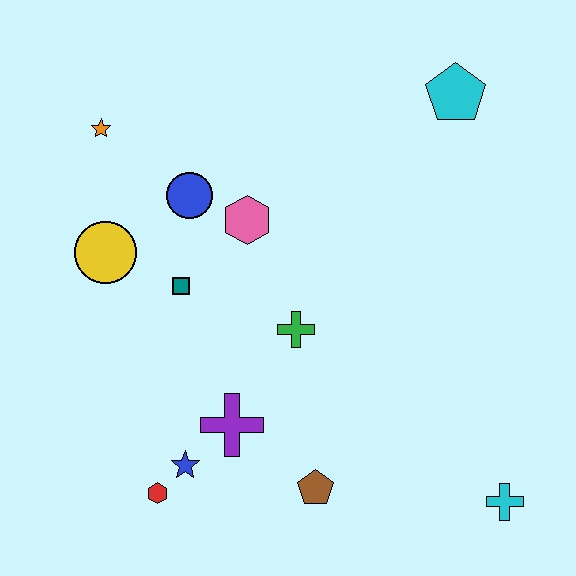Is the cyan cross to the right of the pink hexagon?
Yes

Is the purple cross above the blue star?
Yes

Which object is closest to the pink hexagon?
The blue circle is closest to the pink hexagon.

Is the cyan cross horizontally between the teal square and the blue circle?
No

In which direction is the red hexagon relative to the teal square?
The red hexagon is below the teal square.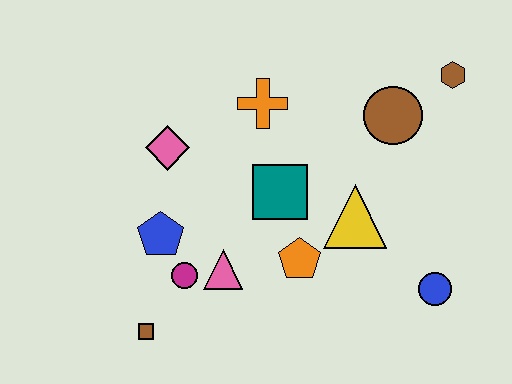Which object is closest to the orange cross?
The teal square is closest to the orange cross.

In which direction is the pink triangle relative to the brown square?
The pink triangle is to the right of the brown square.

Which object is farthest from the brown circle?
The brown square is farthest from the brown circle.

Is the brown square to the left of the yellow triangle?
Yes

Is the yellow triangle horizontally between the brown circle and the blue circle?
No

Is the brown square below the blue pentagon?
Yes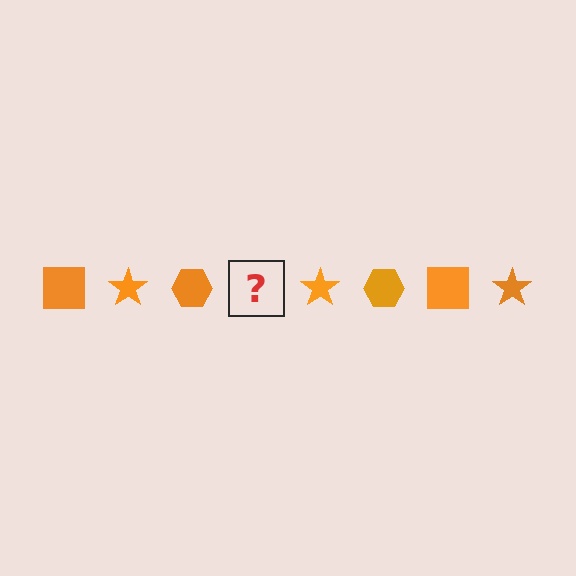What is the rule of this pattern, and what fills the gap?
The rule is that the pattern cycles through square, star, hexagon shapes in orange. The gap should be filled with an orange square.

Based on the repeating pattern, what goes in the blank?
The blank should be an orange square.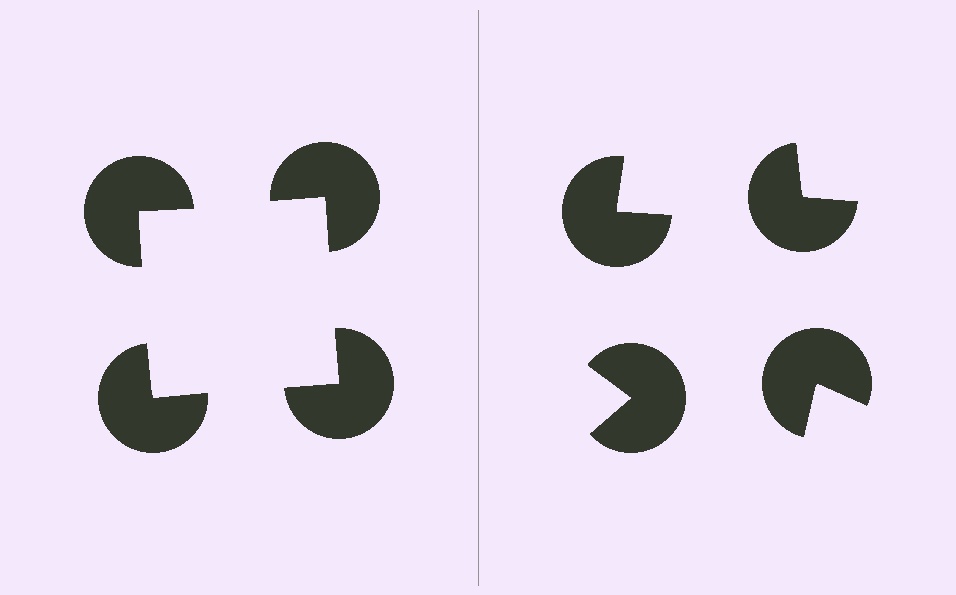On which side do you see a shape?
An illusory square appears on the left side. On the right side the wedge cuts are rotated, so no coherent shape forms.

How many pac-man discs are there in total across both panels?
8 — 4 on each side.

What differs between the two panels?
The pac-man discs are positioned identically on both sides; only the wedge orientations differ. On the left they align to a square; on the right they are misaligned.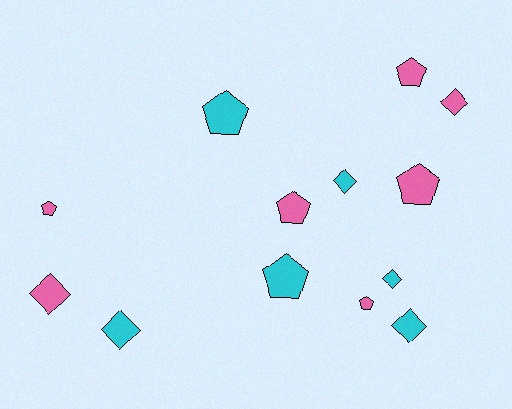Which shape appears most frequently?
Pentagon, with 7 objects.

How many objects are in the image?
There are 13 objects.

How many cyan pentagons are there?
There are 2 cyan pentagons.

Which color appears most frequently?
Pink, with 7 objects.